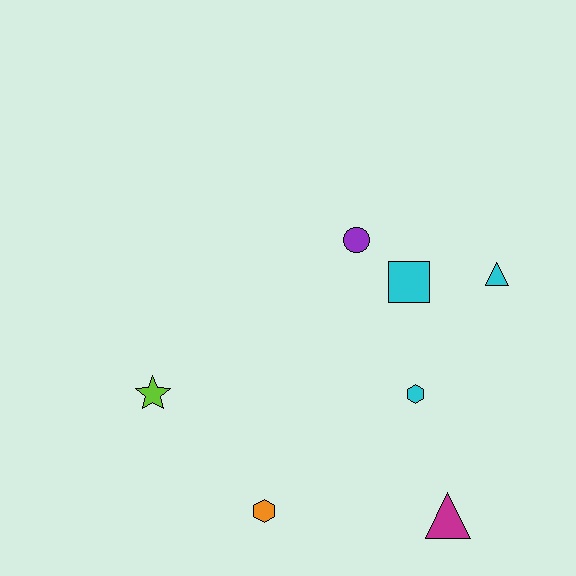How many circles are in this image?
There is 1 circle.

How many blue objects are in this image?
There are no blue objects.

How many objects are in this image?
There are 7 objects.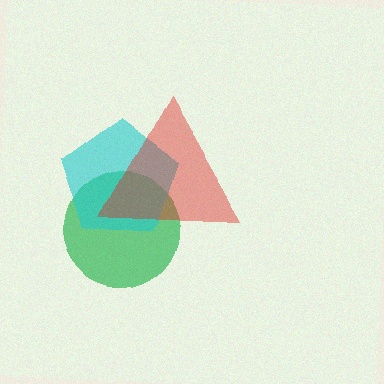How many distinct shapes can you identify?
There are 3 distinct shapes: a green circle, a cyan pentagon, a red triangle.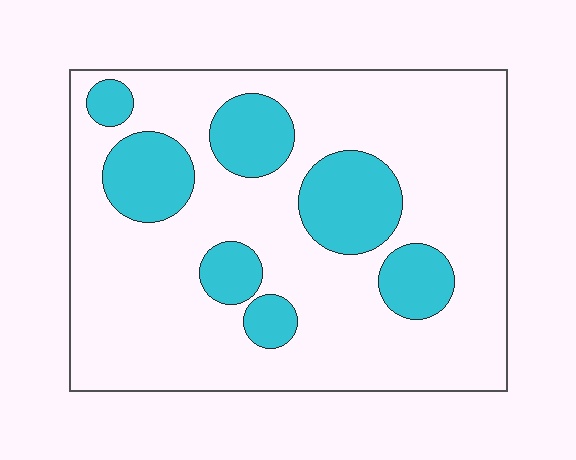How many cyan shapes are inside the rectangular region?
7.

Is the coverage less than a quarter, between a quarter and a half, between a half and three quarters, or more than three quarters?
Less than a quarter.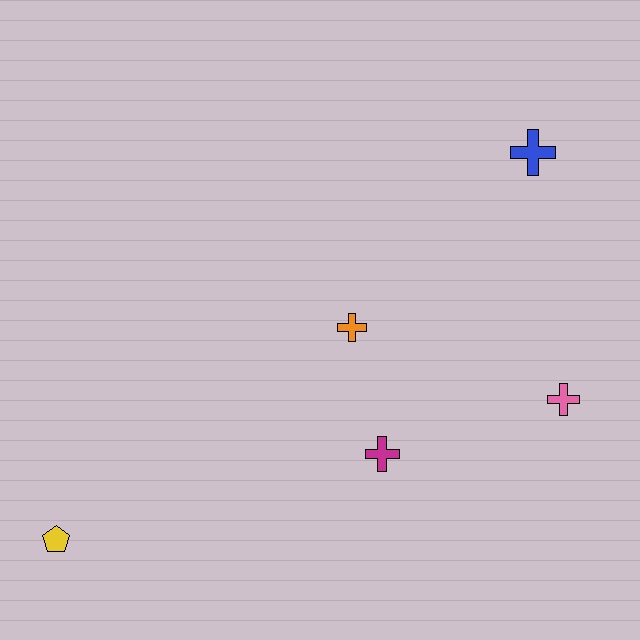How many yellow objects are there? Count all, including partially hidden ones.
There is 1 yellow object.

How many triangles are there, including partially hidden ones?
There are no triangles.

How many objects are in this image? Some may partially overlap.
There are 5 objects.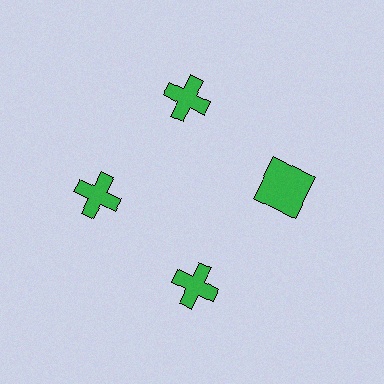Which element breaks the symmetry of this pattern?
The green square at roughly the 3 o'clock position breaks the symmetry. All other shapes are green crosses.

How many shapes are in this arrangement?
There are 4 shapes arranged in a ring pattern.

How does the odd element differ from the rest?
It has a different shape: square instead of cross.